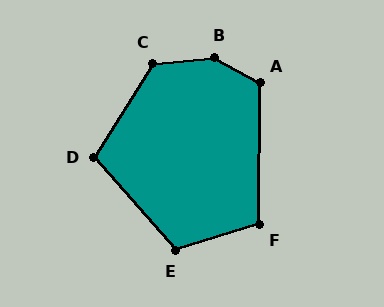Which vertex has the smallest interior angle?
D, at approximately 107 degrees.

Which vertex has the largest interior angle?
B, at approximately 146 degrees.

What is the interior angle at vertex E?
Approximately 114 degrees (obtuse).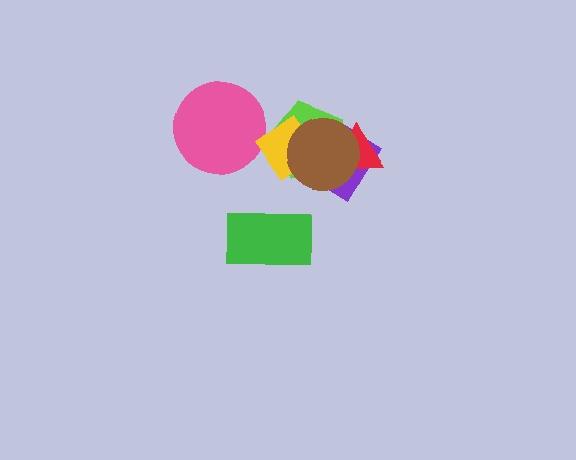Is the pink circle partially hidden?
Yes, it is partially covered by another shape.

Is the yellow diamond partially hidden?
Yes, it is partially covered by another shape.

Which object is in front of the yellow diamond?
The brown circle is in front of the yellow diamond.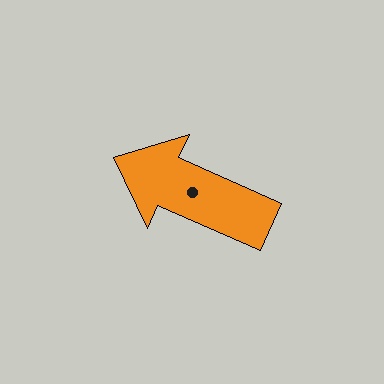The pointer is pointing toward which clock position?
Roughly 10 o'clock.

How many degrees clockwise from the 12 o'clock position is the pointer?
Approximately 294 degrees.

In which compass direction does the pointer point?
Northwest.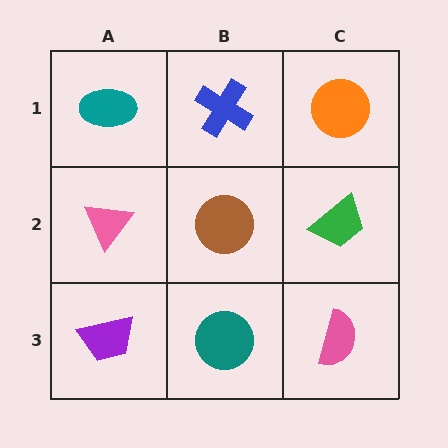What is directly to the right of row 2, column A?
A brown circle.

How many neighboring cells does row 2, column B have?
4.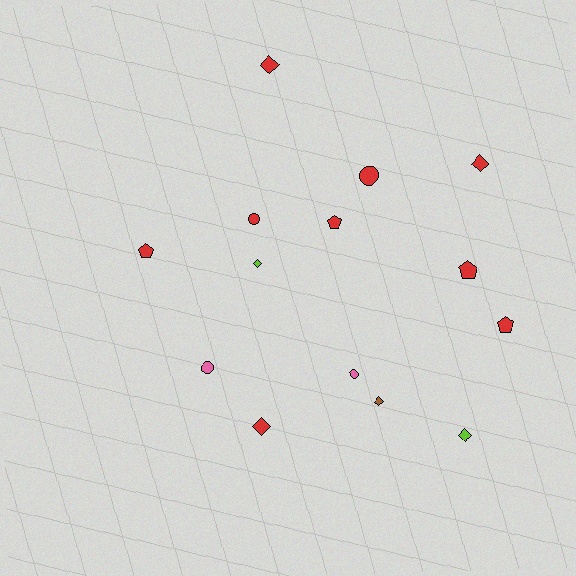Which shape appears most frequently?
Diamond, with 6 objects.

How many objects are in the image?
There are 14 objects.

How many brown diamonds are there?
There is 1 brown diamond.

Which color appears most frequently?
Red, with 9 objects.